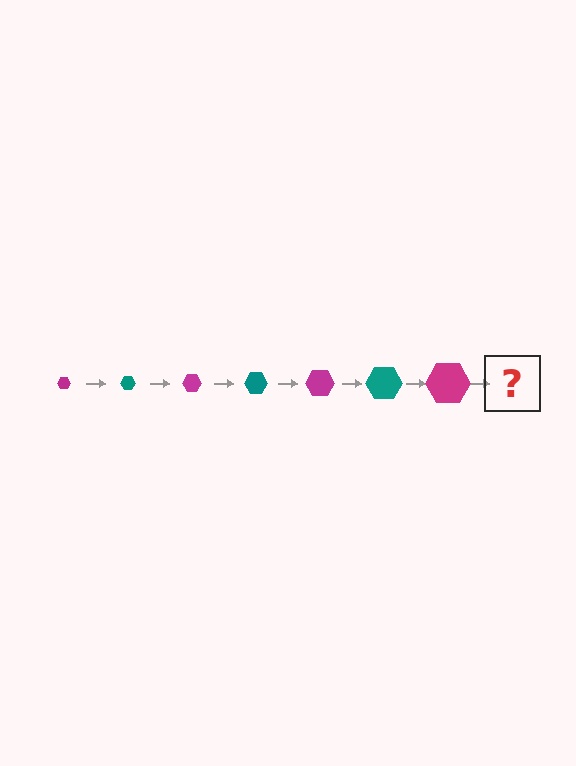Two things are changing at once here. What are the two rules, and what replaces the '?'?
The two rules are that the hexagon grows larger each step and the color cycles through magenta and teal. The '?' should be a teal hexagon, larger than the previous one.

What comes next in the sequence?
The next element should be a teal hexagon, larger than the previous one.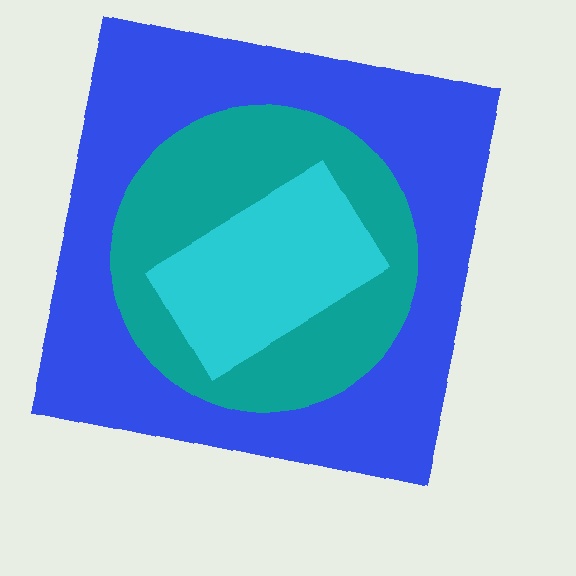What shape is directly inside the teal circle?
The cyan rectangle.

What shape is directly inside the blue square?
The teal circle.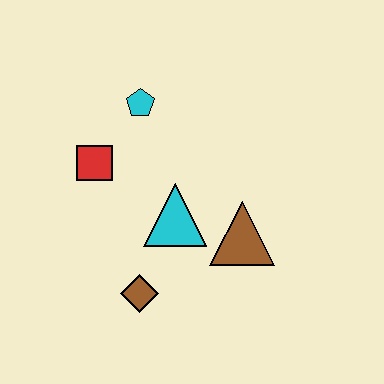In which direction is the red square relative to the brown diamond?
The red square is above the brown diamond.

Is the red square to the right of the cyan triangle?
No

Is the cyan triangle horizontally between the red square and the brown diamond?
No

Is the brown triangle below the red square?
Yes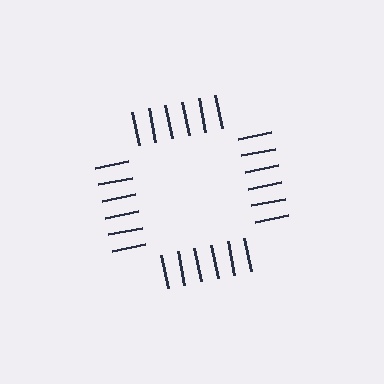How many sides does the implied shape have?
4 sides — the line-ends trace a square.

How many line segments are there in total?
24 — 6 along each of the 4 edges.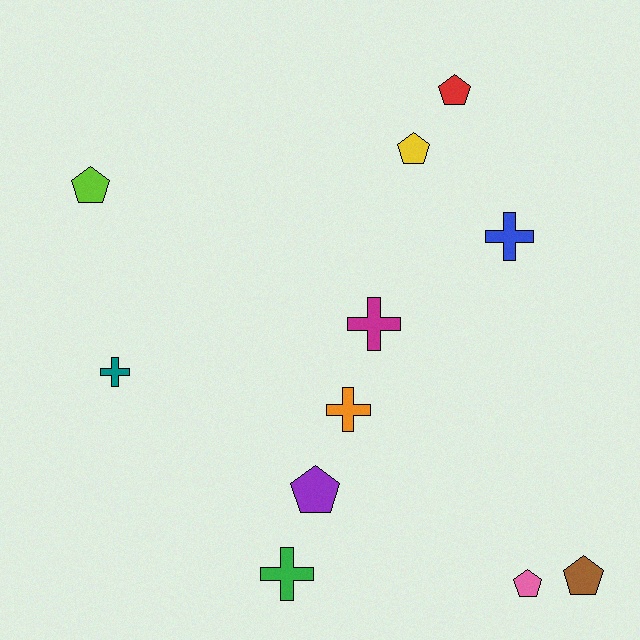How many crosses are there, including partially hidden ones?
There are 5 crosses.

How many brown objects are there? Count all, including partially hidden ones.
There is 1 brown object.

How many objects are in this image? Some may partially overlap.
There are 11 objects.